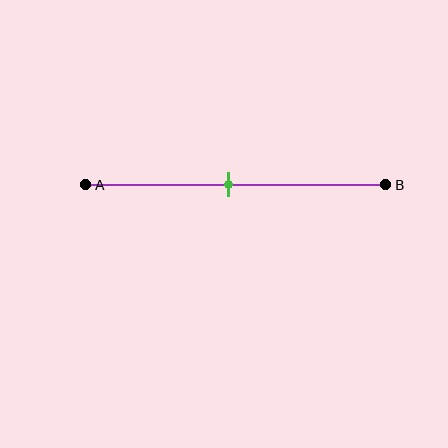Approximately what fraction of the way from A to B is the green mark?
The green mark is approximately 50% of the way from A to B.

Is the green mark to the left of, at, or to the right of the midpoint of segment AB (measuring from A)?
The green mark is approximately at the midpoint of segment AB.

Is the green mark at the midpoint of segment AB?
Yes, the mark is approximately at the midpoint.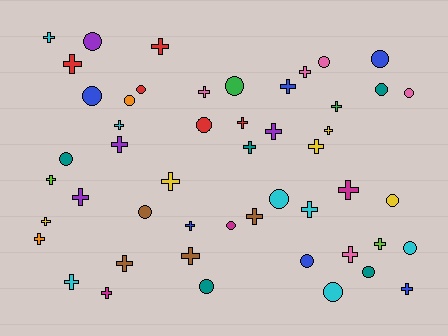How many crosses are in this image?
There are 30 crosses.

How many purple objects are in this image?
There are 4 purple objects.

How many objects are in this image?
There are 50 objects.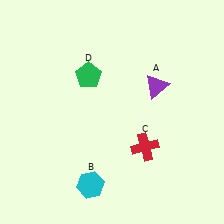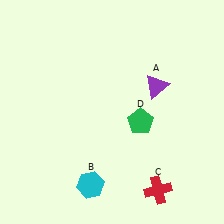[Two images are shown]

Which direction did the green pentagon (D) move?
The green pentagon (D) moved right.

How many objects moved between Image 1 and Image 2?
2 objects moved between the two images.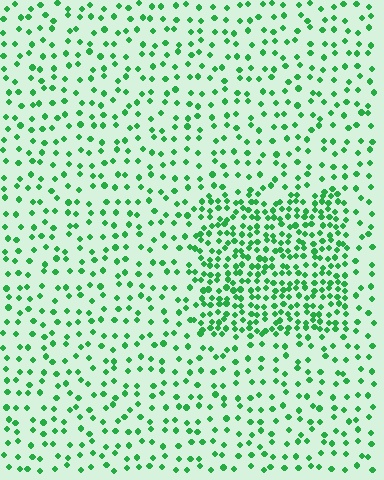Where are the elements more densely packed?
The elements are more densely packed inside the rectangle boundary.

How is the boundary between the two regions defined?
The boundary is defined by a change in element density (approximately 2.4x ratio). All elements are the same color, size, and shape.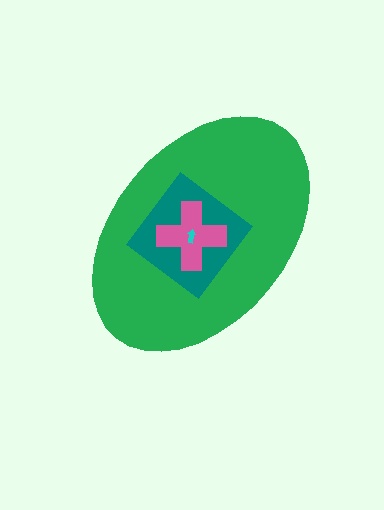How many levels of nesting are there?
4.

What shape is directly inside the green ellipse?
The teal diamond.